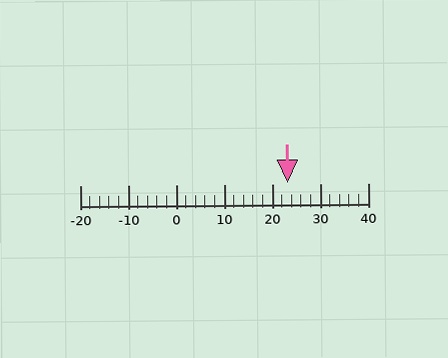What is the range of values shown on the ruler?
The ruler shows values from -20 to 40.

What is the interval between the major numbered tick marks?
The major tick marks are spaced 10 units apart.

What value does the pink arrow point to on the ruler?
The pink arrow points to approximately 23.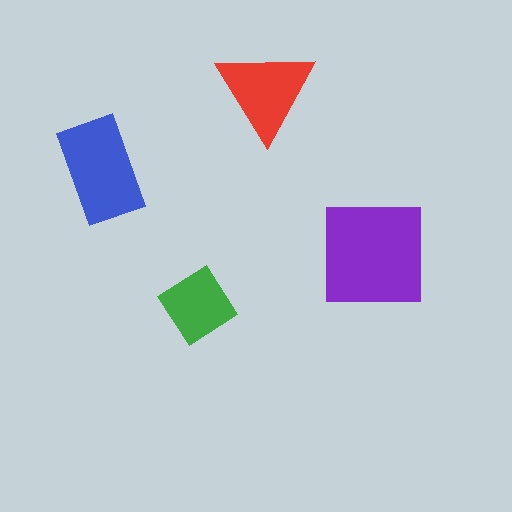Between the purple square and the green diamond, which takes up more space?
The purple square.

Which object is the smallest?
The green diamond.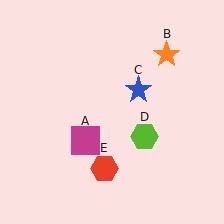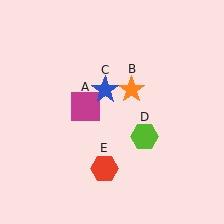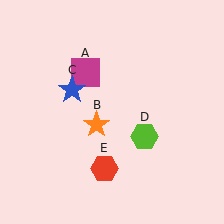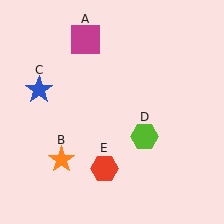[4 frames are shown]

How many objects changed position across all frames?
3 objects changed position: magenta square (object A), orange star (object B), blue star (object C).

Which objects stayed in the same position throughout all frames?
Lime hexagon (object D) and red hexagon (object E) remained stationary.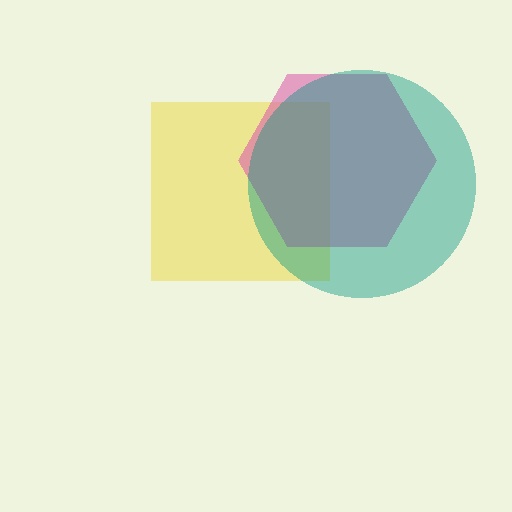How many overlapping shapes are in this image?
There are 3 overlapping shapes in the image.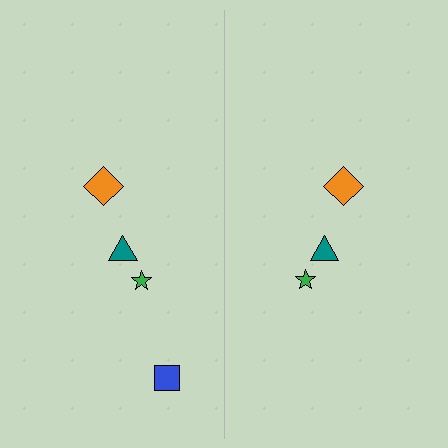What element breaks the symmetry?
A blue square is missing from the right side.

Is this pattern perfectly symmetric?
No, the pattern is not perfectly symmetric. A blue square is missing from the right side.